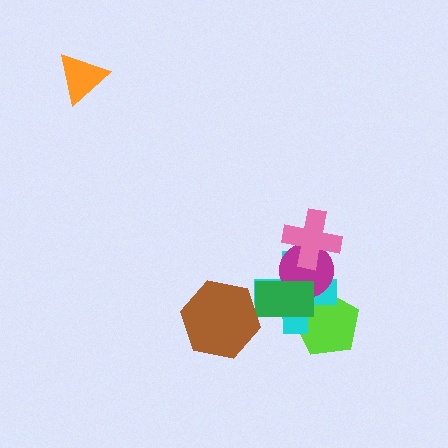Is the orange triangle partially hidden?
No, no other shape covers it.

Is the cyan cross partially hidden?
Yes, it is partially covered by another shape.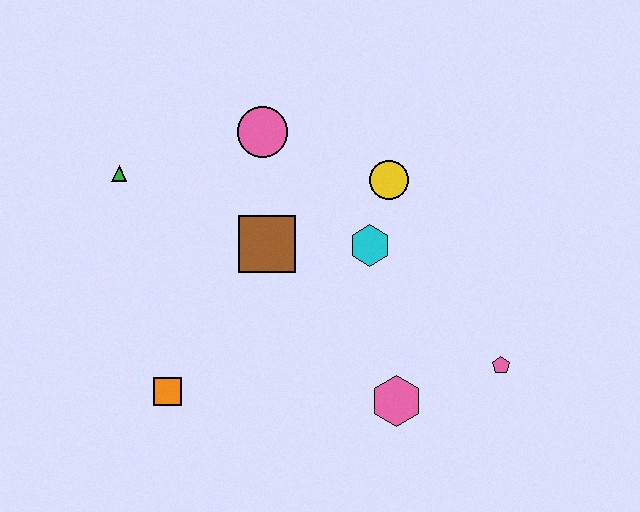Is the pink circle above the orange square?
Yes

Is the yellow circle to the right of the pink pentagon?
No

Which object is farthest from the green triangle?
The pink pentagon is farthest from the green triangle.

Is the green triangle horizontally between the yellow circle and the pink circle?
No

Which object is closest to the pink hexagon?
The pink pentagon is closest to the pink hexagon.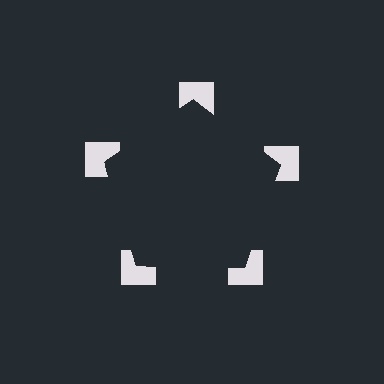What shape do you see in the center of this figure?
An illusory pentagon — its edges are inferred from the aligned wedge cuts in the notched squares, not physically drawn.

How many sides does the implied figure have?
5 sides.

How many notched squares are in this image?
There are 5 — one at each vertex of the illusory pentagon.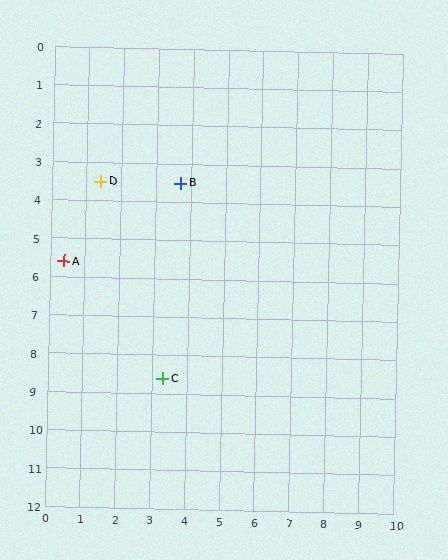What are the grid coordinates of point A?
Point A is at approximately (0.4, 5.6).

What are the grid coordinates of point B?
Point B is at approximately (3.7, 3.5).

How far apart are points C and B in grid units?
Points C and B are about 5.1 grid units apart.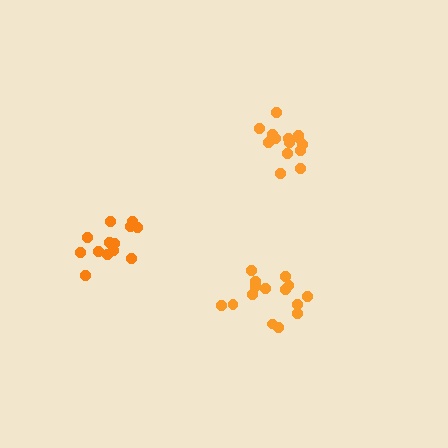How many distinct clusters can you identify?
There are 3 distinct clusters.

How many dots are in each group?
Group 1: 14 dots, Group 2: 13 dots, Group 3: 15 dots (42 total).